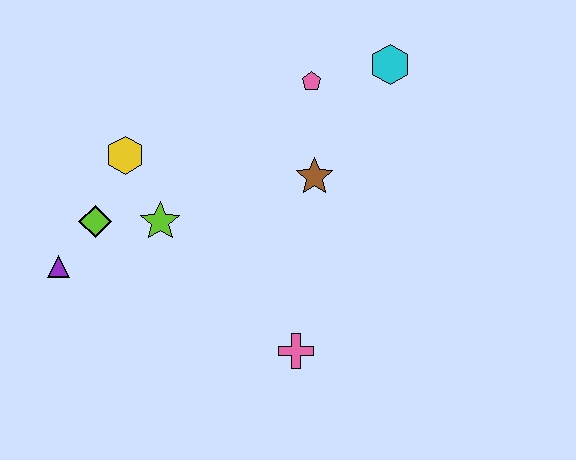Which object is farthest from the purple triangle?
The cyan hexagon is farthest from the purple triangle.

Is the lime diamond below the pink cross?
No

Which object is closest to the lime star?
The lime diamond is closest to the lime star.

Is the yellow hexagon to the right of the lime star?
No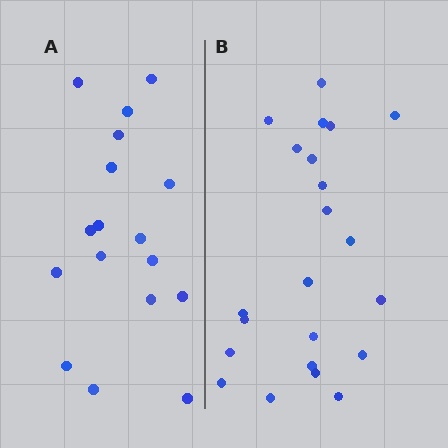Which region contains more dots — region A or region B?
Region B (the right region) has more dots.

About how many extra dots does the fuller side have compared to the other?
Region B has about 5 more dots than region A.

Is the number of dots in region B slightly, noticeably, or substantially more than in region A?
Region B has noticeably more, but not dramatically so. The ratio is roughly 1.3 to 1.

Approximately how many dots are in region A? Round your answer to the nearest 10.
About 20 dots. (The exact count is 17, which rounds to 20.)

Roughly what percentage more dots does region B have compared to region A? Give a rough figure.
About 30% more.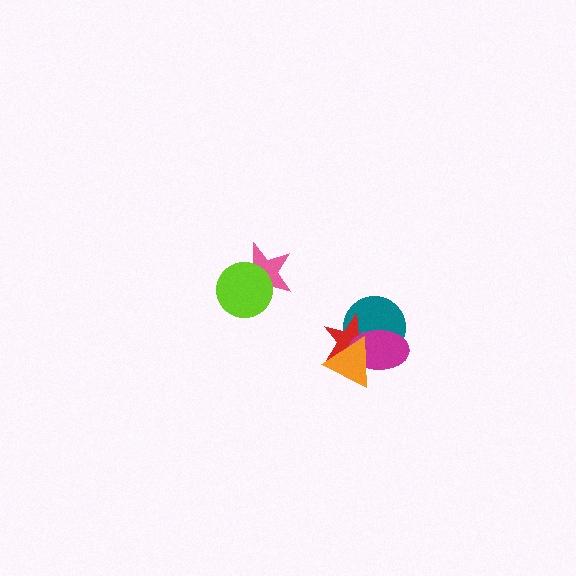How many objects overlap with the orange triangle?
3 objects overlap with the orange triangle.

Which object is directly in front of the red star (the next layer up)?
The magenta ellipse is directly in front of the red star.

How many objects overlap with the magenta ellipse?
3 objects overlap with the magenta ellipse.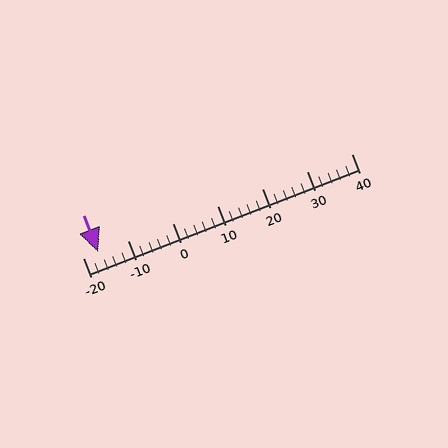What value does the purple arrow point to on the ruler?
The purple arrow points to approximately -17.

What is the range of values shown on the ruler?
The ruler shows values from -20 to 40.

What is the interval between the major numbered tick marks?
The major tick marks are spaced 10 units apart.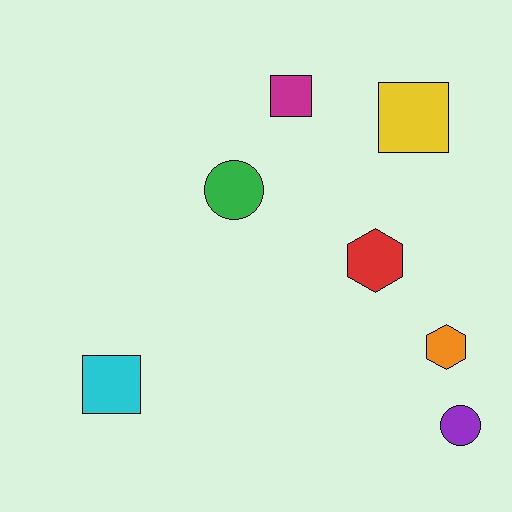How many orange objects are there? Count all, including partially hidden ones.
There is 1 orange object.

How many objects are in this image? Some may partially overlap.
There are 7 objects.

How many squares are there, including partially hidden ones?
There are 3 squares.